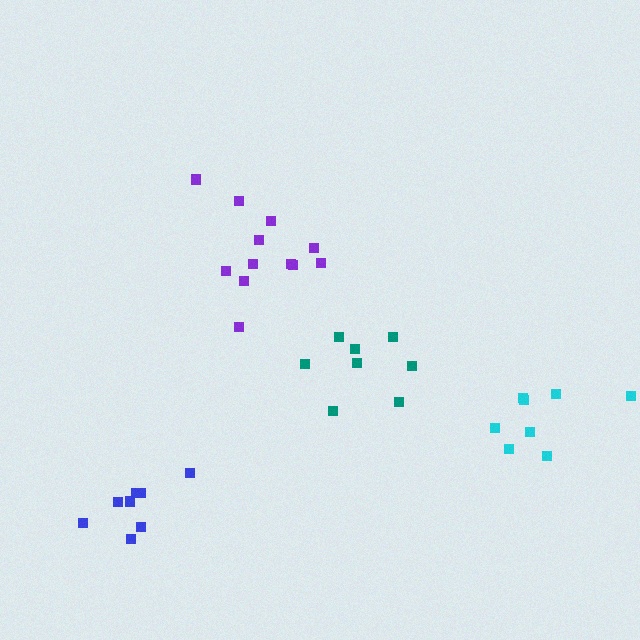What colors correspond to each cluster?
The clusters are colored: teal, purple, blue, cyan.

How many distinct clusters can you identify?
There are 4 distinct clusters.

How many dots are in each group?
Group 1: 8 dots, Group 2: 12 dots, Group 3: 8 dots, Group 4: 8 dots (36 total).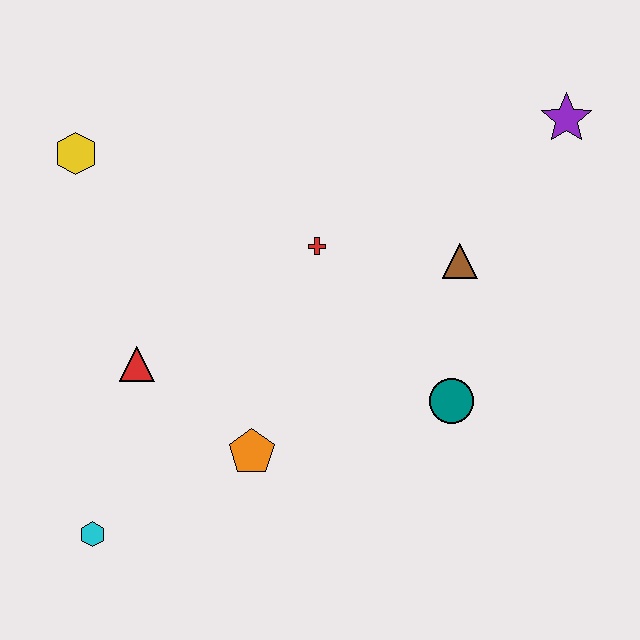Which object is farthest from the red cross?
The cyan hexagon is farthest from the red cross.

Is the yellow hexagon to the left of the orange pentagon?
Yes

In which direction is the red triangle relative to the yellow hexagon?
The red triangle is below the yellow hexagon.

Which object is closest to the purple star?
The brown triangle is closest to the purple star.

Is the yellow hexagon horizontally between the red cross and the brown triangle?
No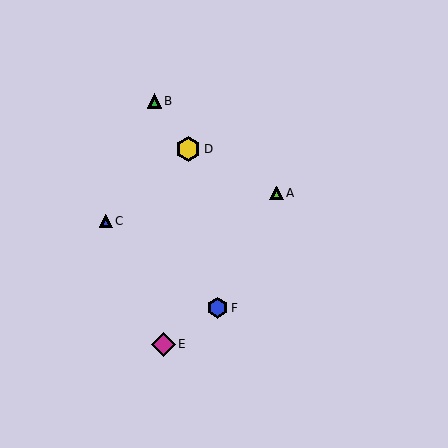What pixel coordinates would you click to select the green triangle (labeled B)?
Click at (154, 101) to select the green triangle B.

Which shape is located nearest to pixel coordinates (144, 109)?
The green triangle (labeled B) at (154, 101) is nearest to that location.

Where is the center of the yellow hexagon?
The center of the yellow hexagon is at (188, 149).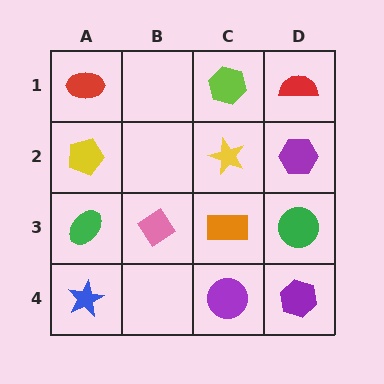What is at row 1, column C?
A lime hexagon.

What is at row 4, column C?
A purple circle.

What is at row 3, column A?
A green ellipse.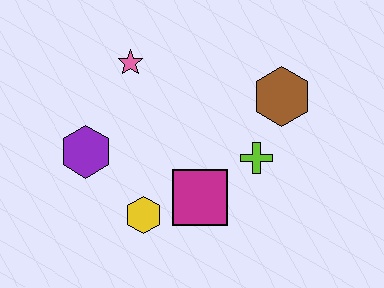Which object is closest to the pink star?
The purple hexagon is closest to the pink star.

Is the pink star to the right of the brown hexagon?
No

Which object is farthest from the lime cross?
The purple hexagon is farthest from the lime cross.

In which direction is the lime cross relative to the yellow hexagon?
The lime cross is to the right of the yellow hexagon.